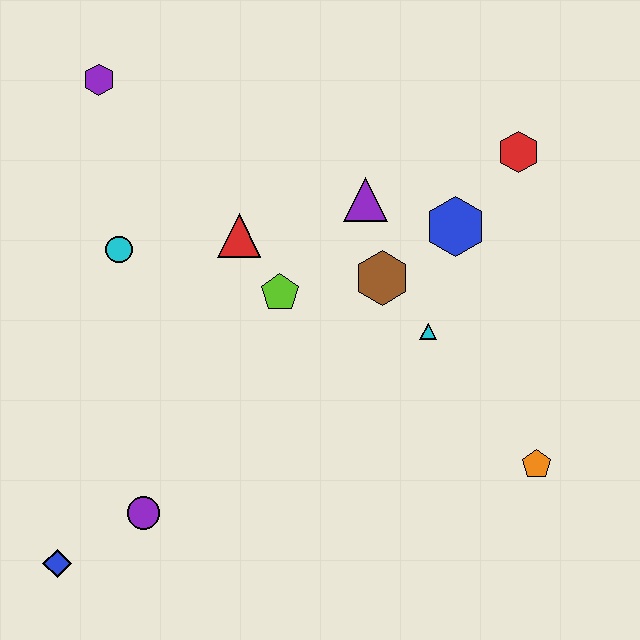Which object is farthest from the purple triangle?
The blue diamond is farthest from the purple triangle.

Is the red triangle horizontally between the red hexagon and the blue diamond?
Yes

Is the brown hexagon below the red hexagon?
Yes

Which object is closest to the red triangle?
The lime pentagon is closest to the red triangle.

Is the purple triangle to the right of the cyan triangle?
No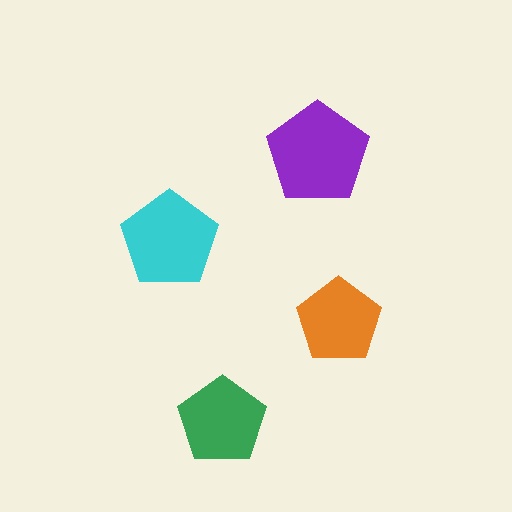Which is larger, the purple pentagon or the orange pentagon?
The purple one.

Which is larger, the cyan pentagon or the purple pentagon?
The purple one.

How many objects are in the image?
There are 4 objects in the image.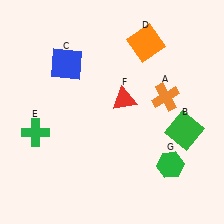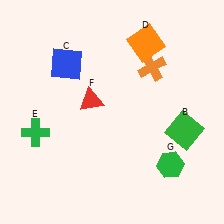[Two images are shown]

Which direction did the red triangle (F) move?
The red triangle (F) moved left.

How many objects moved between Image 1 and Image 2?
2 objects moved between the two images.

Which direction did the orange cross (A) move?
The orange cross (A) moved up.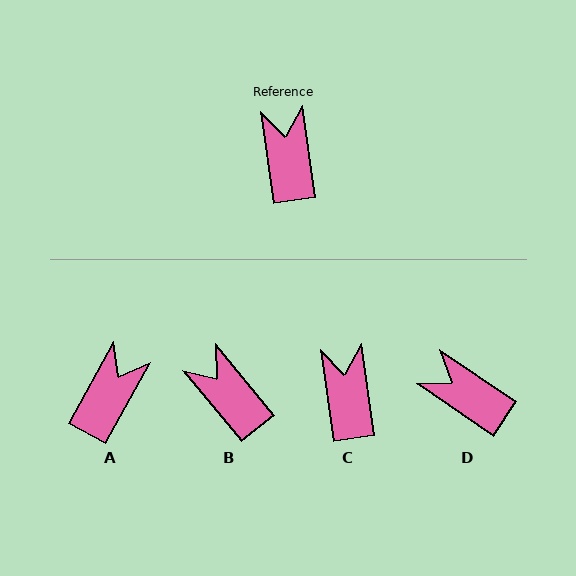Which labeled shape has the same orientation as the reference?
C.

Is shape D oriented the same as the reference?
No, it is off by about 48 degrees.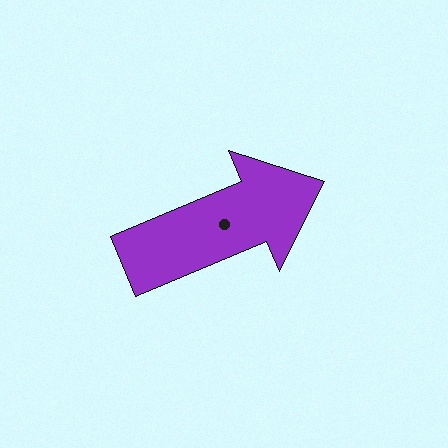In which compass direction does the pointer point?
Northeast.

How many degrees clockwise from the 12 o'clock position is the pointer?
Approximately 67 degrees.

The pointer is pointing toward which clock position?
Roughly 2 o'clock.